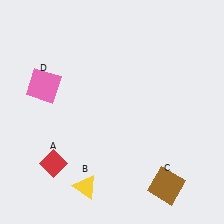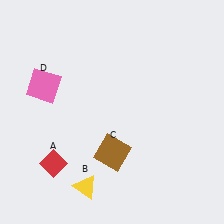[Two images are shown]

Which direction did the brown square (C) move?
The brown square (C) moved left.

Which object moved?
The brown square (C) moved left.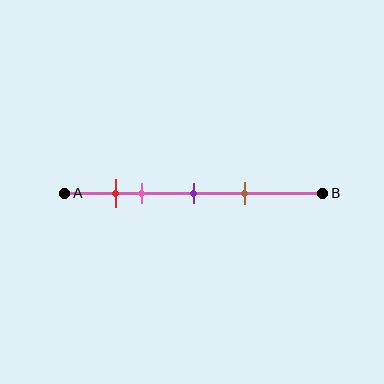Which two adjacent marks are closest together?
The red and pink marks are the closest adjacent pair.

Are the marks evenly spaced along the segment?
No, the marks are not evenly spaced.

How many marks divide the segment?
There are 4 marks dividing the segment.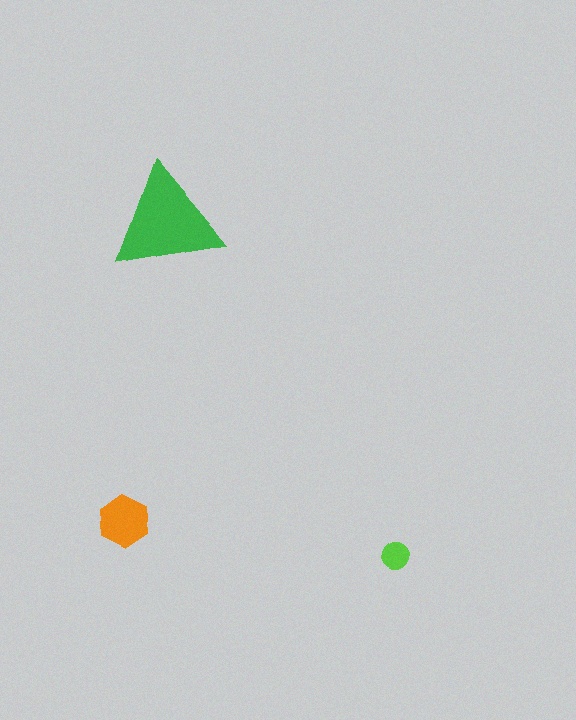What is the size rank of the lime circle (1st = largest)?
3rd.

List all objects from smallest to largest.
The lime circle, the orange hexagon, the green triangle.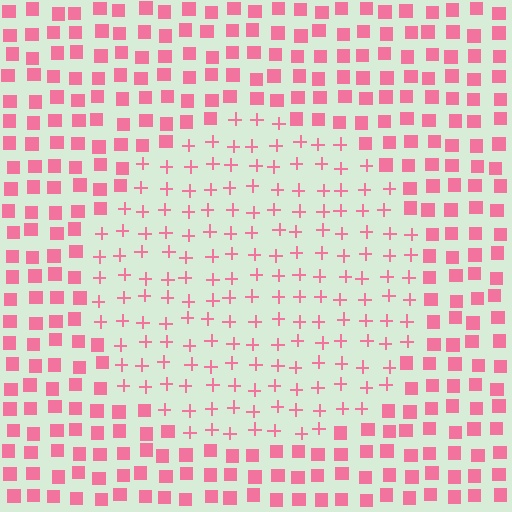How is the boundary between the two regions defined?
The boundary is defined by a change in element shape: plus signs inside vs. squares outside. All elements share the same color and spacing.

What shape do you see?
I see a circle.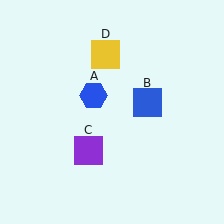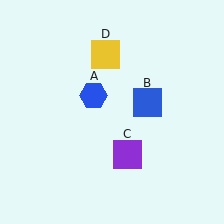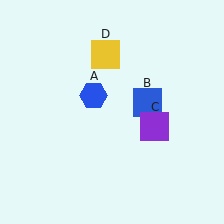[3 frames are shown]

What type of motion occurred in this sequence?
The purple square (object C) rotated counterclockwise around the center of the scene.